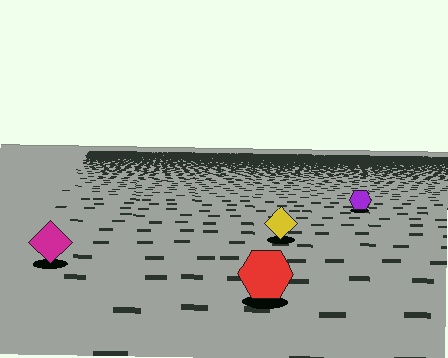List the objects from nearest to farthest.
From nearest to farthest: the red hexagon, the magenta diamond, the yellow diamond, the purple hexagon.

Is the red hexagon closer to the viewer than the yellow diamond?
Yes. The red hexagon is closer — you can tell from the texture gradient: the ground texture is coarser near it.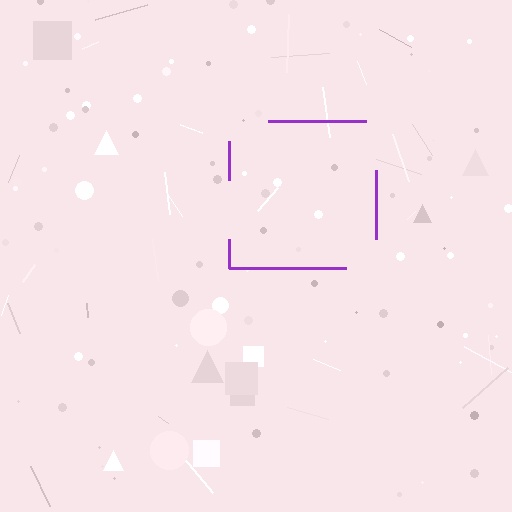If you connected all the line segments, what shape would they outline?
They would outline a square.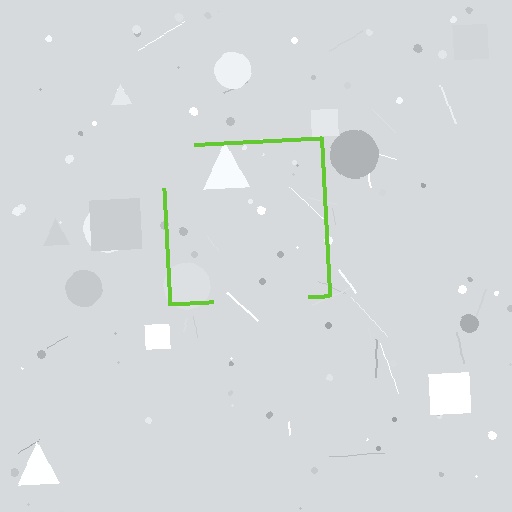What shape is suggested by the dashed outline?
The dashed outline suggests a square.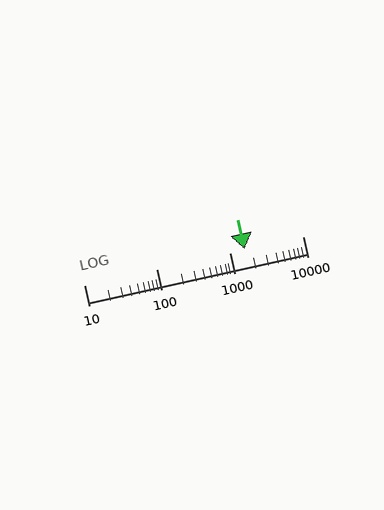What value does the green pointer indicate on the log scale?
The pointer indicates approximately 1600.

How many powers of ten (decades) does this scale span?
The scale spans 3 decades, from 10 to 10000.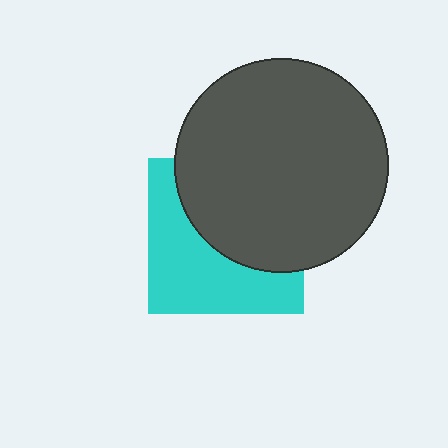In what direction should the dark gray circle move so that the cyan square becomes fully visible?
The dark gray circle should move toward the upper-right. That is the shortest direction to clear the overlap and leave the cyan square fully visible.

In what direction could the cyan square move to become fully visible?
The cyan square could move toward the lower-left. That would shift it out from behind the dark gray circle entirely.